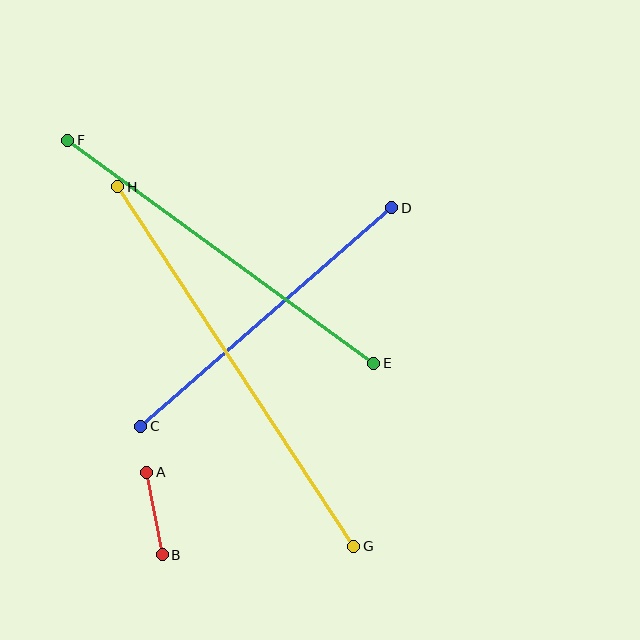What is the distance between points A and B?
The distance is approximately 84 pixels.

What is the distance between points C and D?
The distance is approximately 333 pixels.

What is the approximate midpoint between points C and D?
The midpoint is at approximately (266, 317) pixels.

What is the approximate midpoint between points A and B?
The midpoint is at approximately (154, 514) pixels.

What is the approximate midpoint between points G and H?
The midpoint is at approximately (236, 366) pixels.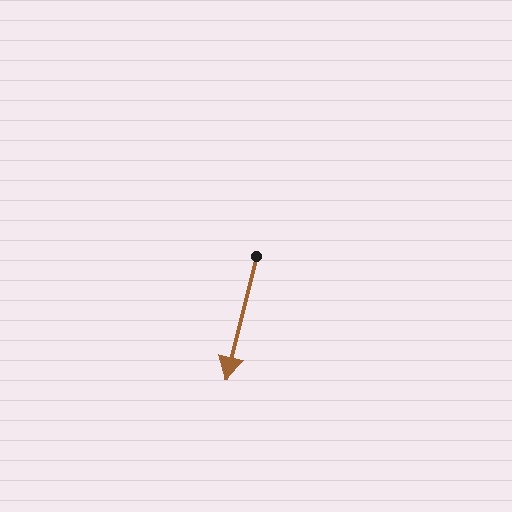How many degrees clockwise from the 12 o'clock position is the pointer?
Approximately 194 degrees.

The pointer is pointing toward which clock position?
Roughly 6 o'clock.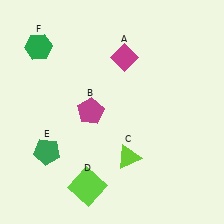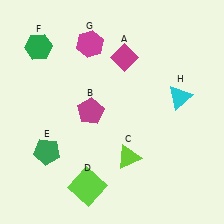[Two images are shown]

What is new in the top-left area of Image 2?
A magenta hexagon (G) was added in the top-left area of Image 2.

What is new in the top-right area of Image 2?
A cyan triangle (H) was added in the top-right area of Image 2.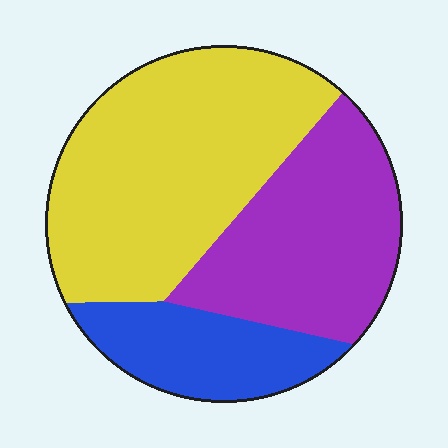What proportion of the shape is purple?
Purple takes up about one third (1/3) of the shape.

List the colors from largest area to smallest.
From largest to smallest: yellow, purple, blue.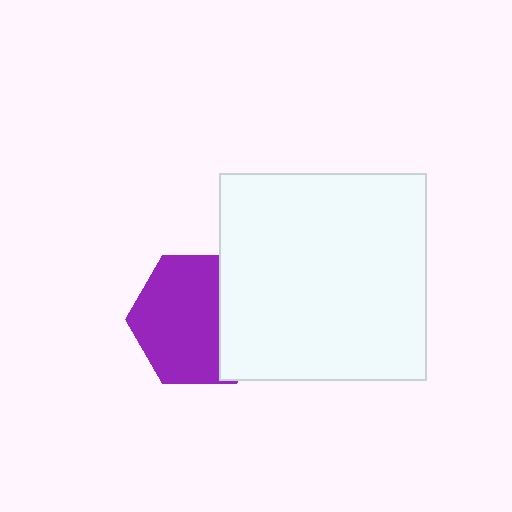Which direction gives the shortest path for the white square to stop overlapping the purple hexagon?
Moving right gives the shortest separation.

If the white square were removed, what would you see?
You would see the complete purple hexagon.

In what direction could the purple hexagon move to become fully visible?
The purple hexagon could move left. That would shift it out from behind the white square entirely.